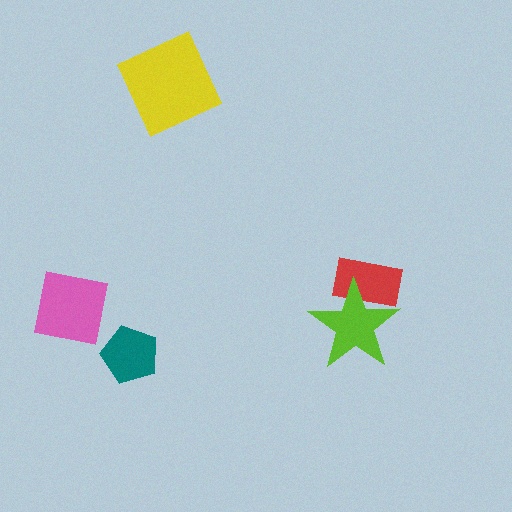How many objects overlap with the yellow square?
0 objects overlap with the yellow square.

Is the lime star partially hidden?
No, no other shape covers it.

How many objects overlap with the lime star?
1 object overlaps with the lime star.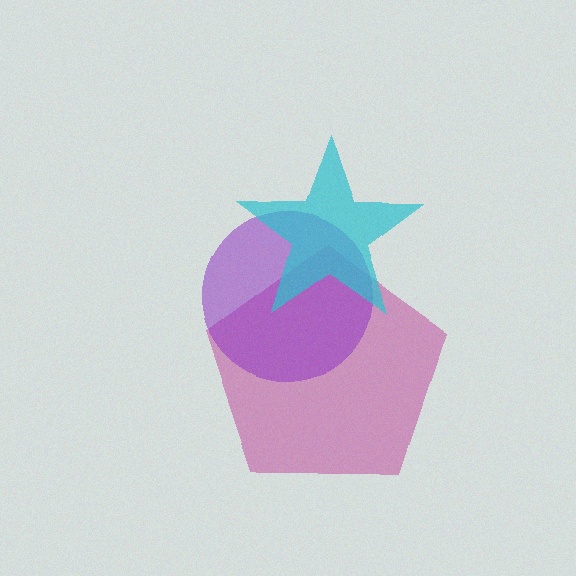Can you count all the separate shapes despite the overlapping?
Yes, there are 3 separate shapes.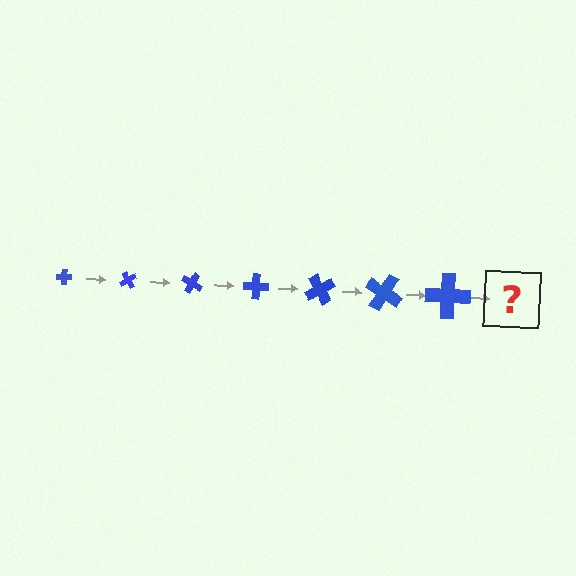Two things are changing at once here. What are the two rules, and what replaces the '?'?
The two rules are that the cross grows larger each step and it rotates 60 degrees each step. The '?' should be a cross, larger than the previous one and rotated 420 degrees from the start.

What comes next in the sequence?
The next element should be a cross, larger than the previous one and rotated 420 degrees from the start.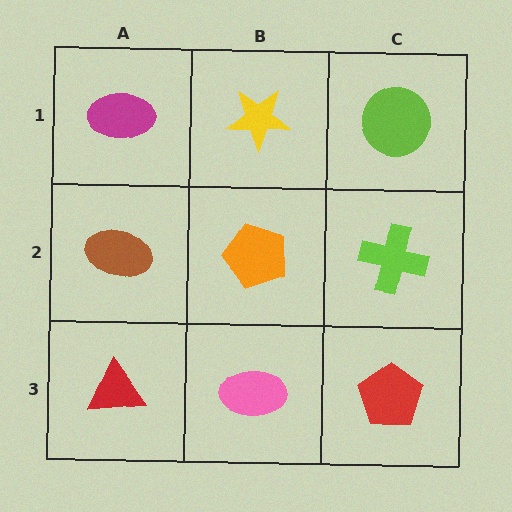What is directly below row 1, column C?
A lime cross.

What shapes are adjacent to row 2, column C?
A lime circle (row 1, column C), a red pentagon (row 3, column C), an orange pentagon (row 2, column B).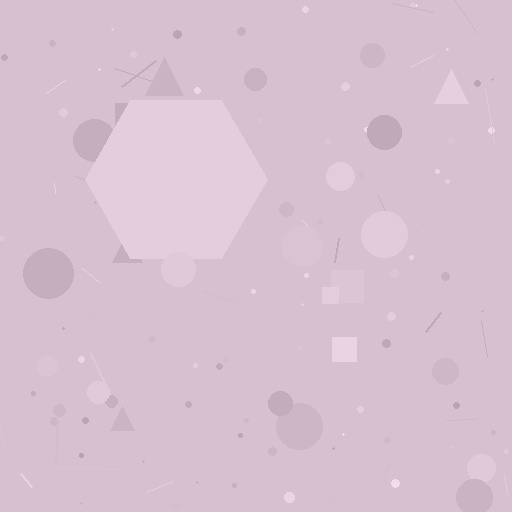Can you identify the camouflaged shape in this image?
The camouflaged shape is a hexagon.